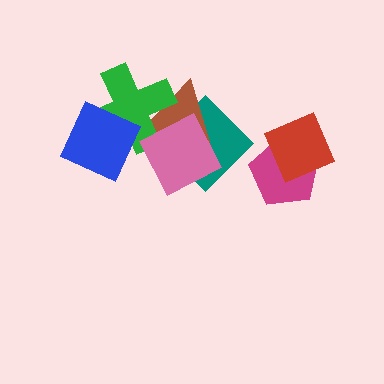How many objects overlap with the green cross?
4 objects overlap with the green cross.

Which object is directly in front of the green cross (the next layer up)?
The pink square is directly in front of the green cross.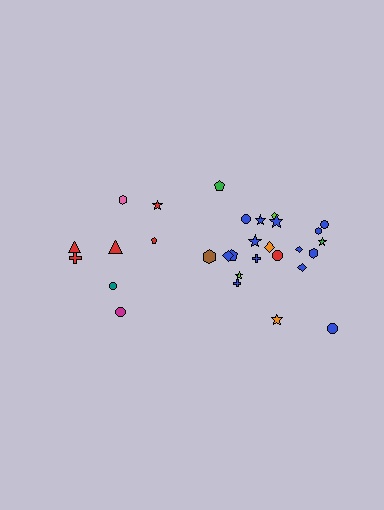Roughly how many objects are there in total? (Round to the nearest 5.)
Roughly 30 objects in total.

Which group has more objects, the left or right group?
The right group.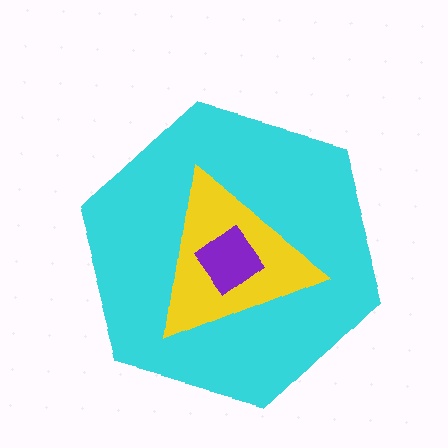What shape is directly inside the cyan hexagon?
The yellow triangle.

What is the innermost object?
The purple diamond.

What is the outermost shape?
The cyan hexagon.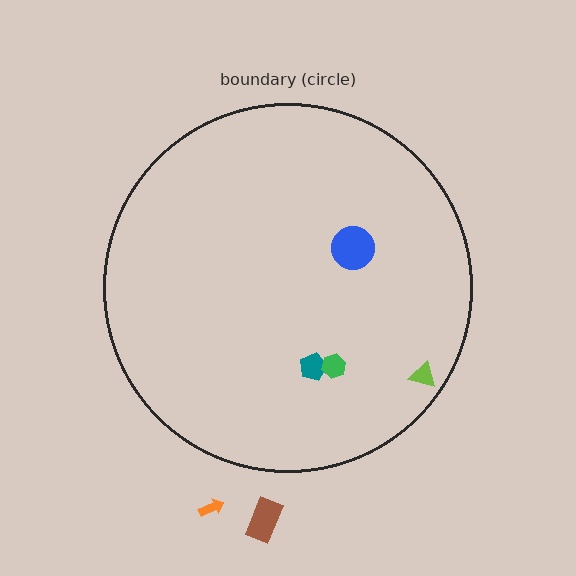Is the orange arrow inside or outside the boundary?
Outside.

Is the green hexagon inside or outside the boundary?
Inside.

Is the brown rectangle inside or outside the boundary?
Outside.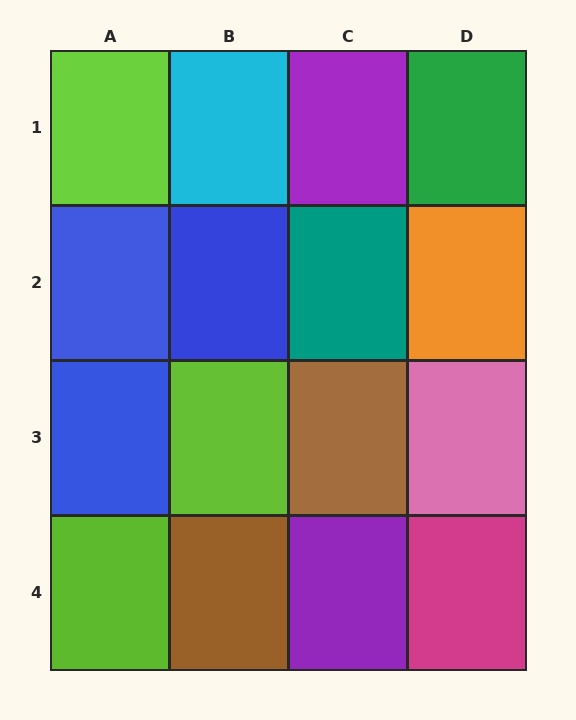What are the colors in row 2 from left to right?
Blue, blue, teal, orange.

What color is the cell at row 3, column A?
Blue.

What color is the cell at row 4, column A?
Lime.